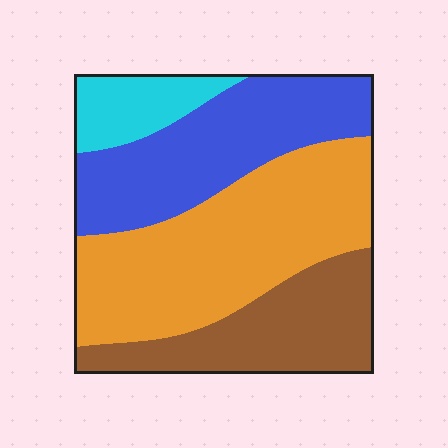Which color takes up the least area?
Cyan, at roughly 10%.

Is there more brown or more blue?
Blue.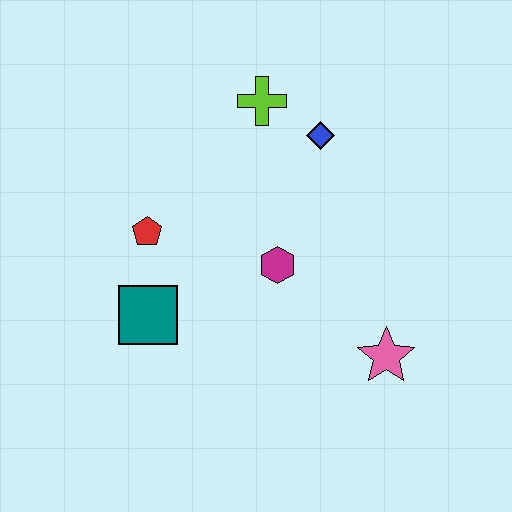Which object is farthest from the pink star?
The lime cross is farthest from the pink star.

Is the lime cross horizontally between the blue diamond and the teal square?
Yes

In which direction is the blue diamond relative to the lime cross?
The blue diamond is to the right of the lime cross.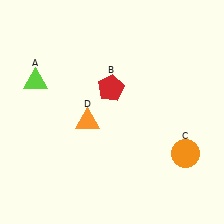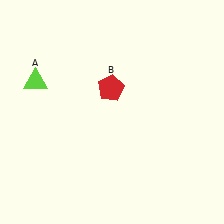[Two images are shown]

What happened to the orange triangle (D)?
The orange triangle (D) was removed in Image 2. It was in the bottom-left area of Image 1.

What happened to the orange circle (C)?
The orange circle (C) was removed in Image 2. It was in the bottom-right area of Image 1.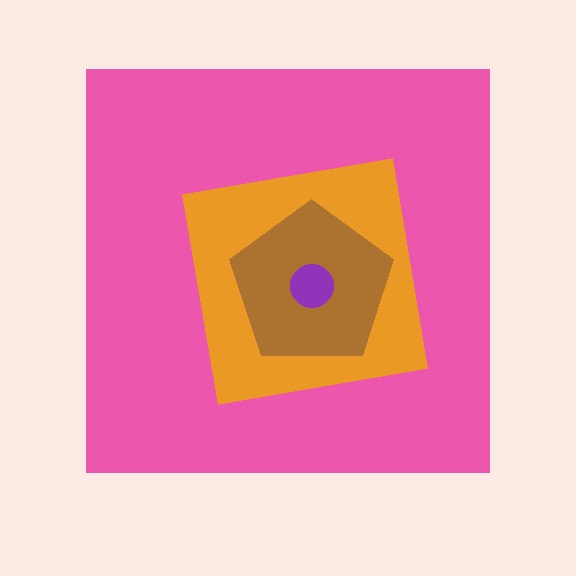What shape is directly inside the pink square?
The orange square.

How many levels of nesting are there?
4.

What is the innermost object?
The purple circle.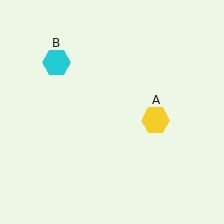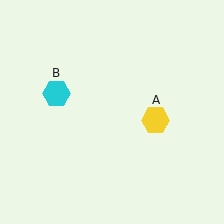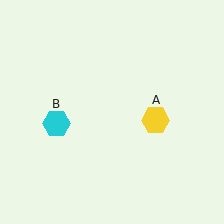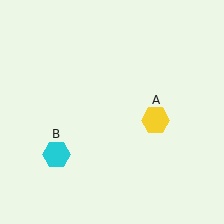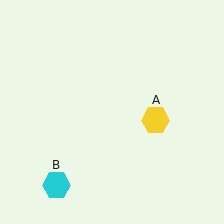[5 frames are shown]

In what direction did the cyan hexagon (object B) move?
The cyan hexagon (object B) moved down.